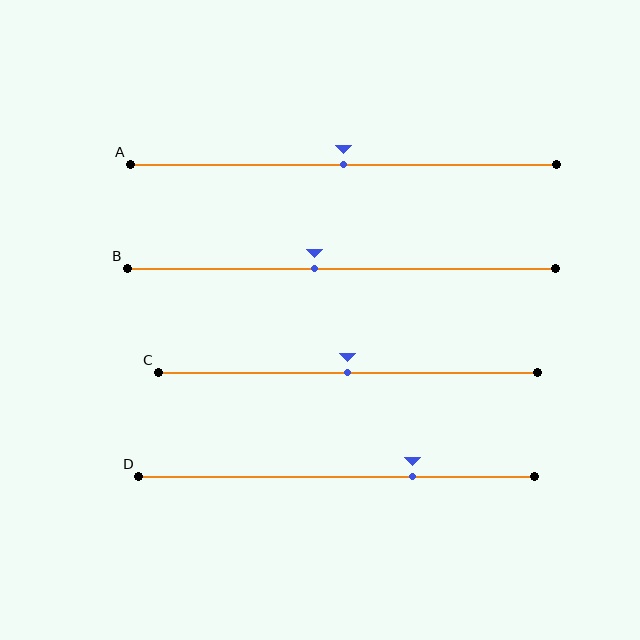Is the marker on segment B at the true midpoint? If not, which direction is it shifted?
No, the marker on segment B is shifted to the left by about 6% of the segment length.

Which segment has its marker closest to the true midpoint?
Segment A has its marker closest to the true midpoint.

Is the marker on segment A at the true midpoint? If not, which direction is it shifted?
Yes, the marker on segment A is at the true midpoint.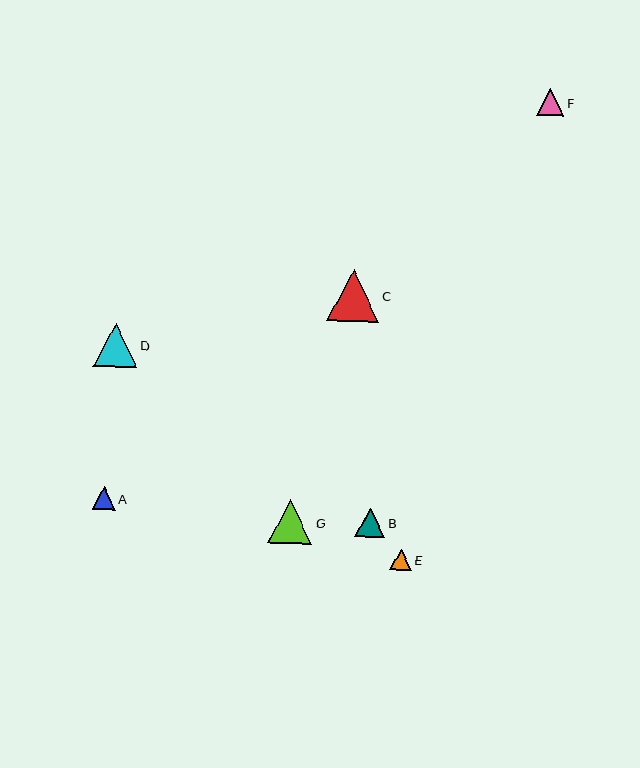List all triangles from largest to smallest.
From largest to smallest: C, G, D, B, F, A, E.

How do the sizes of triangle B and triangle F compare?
Triangle B and triangle F are approximately the same size.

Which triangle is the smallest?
Triangle E is the smallest with a size of approximately 22 pixels.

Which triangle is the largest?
Triangle C is the largest with a size of approximately 52 pixels.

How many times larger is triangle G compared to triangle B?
Triangle G is approximately 1.5 times the size of triangle B.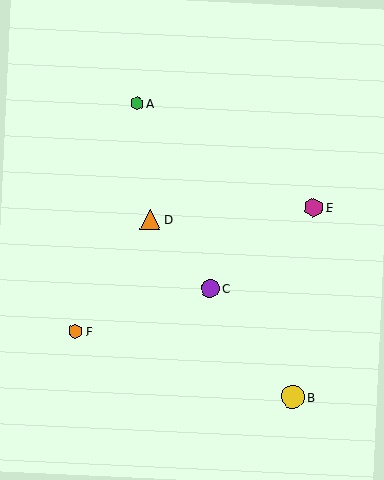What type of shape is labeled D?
Shape D is an orange triangle.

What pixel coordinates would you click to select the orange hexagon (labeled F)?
Click at (75, 331) to select the orange hexagon F.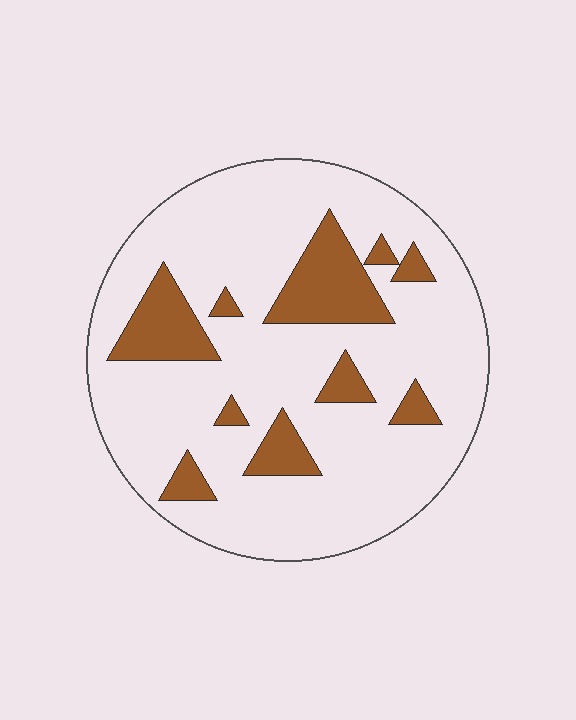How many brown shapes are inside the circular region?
10.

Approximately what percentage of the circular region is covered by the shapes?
Approximately 20%.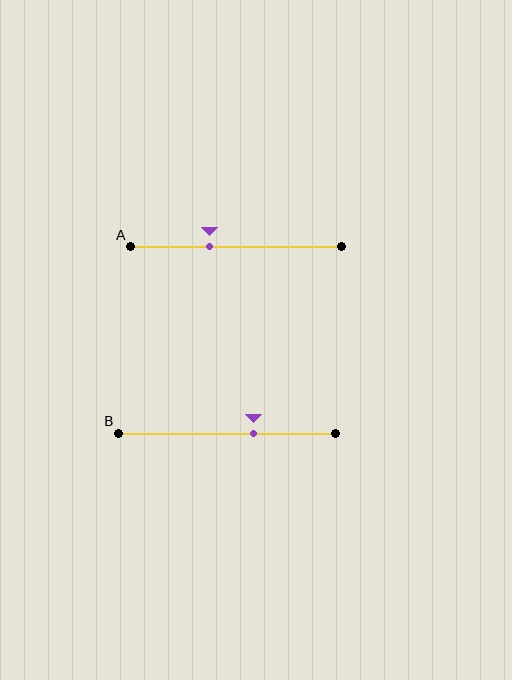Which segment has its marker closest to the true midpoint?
Segment B has its marker closest to the true midpoint.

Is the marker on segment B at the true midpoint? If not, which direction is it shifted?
No, the marker on segment B is shifted to the right by about 12% of the segment length.